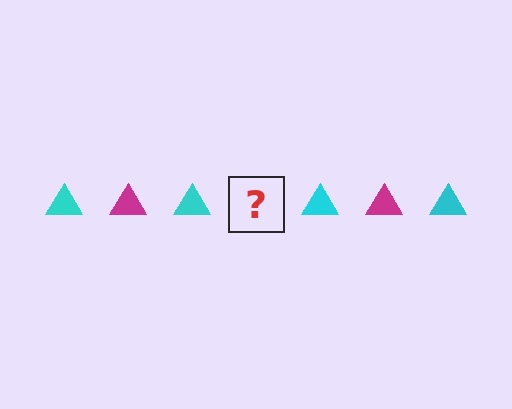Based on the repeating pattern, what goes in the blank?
The blank should be a magenta triangle.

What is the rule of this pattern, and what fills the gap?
The rule is that the pattern cycles through cyan, magenta triangles. The gap should be filled with a magenta triangle.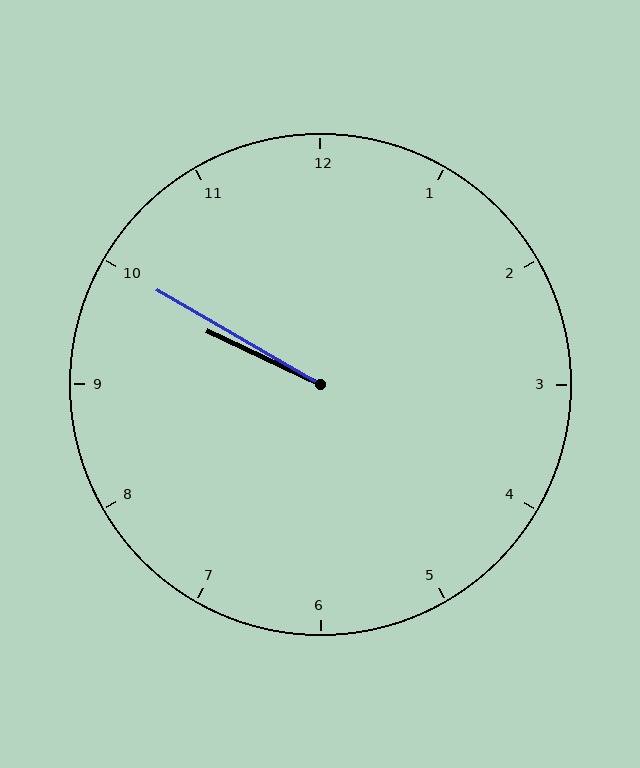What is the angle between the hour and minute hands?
Approximately 5 degrees.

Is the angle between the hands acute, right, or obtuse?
It is acute.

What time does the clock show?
9:50.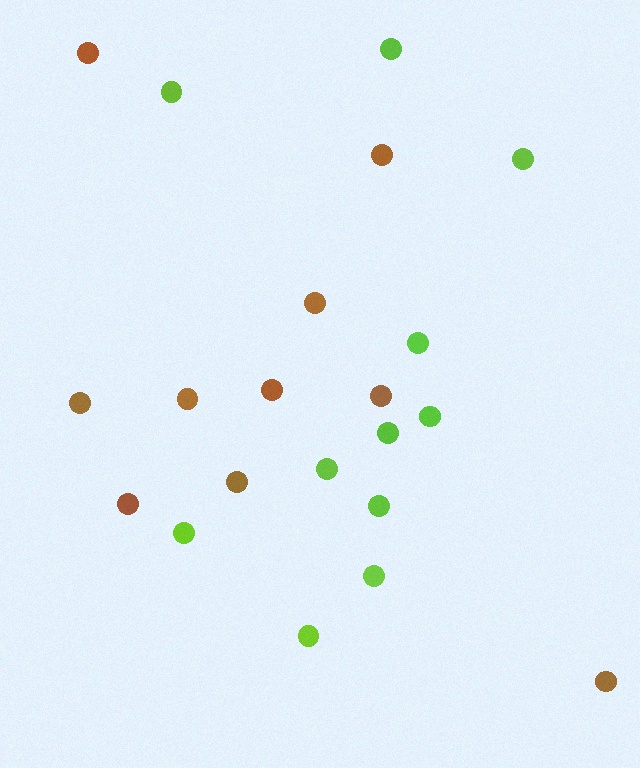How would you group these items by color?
There are 2 groups: one group of brown circles (10) and one group of lime circles (11).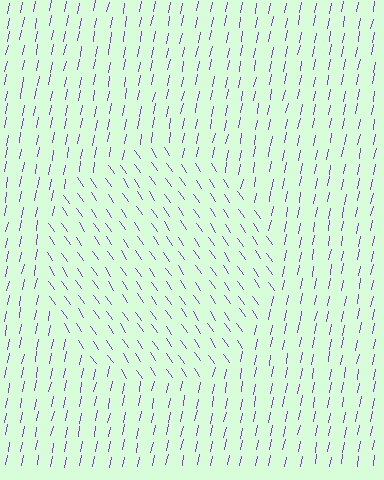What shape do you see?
I see a circle.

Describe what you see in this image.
The image is filled with small purple line segments. A circle region in the image has lines oriented differently from the surrounding lines, creating a visible texture boundary.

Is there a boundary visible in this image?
Yes, there is a texture boundary formed by a change in line orientation.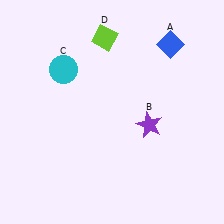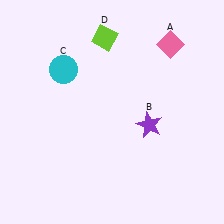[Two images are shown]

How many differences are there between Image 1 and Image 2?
There is 1 difference between the two images.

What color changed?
The diamond (A) changed from blue in Image 1 to pink in Image 2.